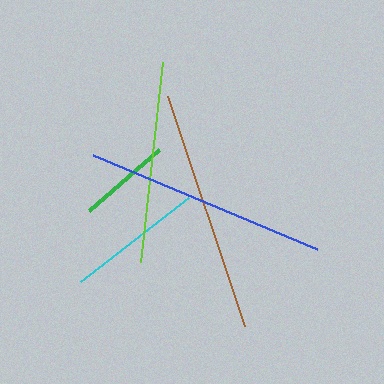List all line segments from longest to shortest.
From longest to shortest: blue, brown, lime, cyan, green.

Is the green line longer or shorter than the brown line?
The brown line is longer than the green line.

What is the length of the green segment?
The green segment is approximately 94 pixels long.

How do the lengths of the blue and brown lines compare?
The blue and brown lines are approximately the same length.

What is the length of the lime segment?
The lime segment is approximately 201 pixels long.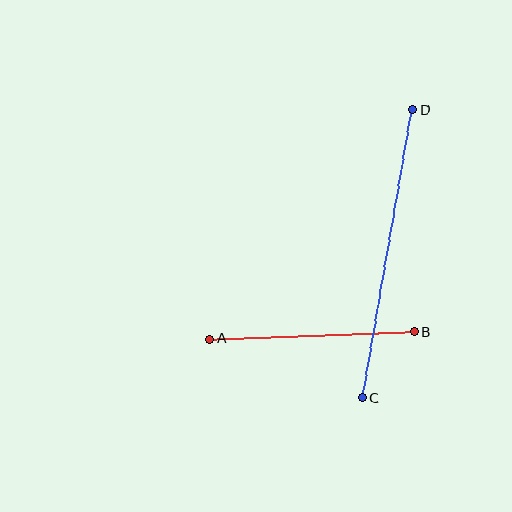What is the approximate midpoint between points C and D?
The midpoint is at approximately (388, 254) pixels.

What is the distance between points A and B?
The distance is approximately 205 pixels.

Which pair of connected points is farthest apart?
Points C and D are farthest apart.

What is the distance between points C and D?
The distance is approximately 293 pixels.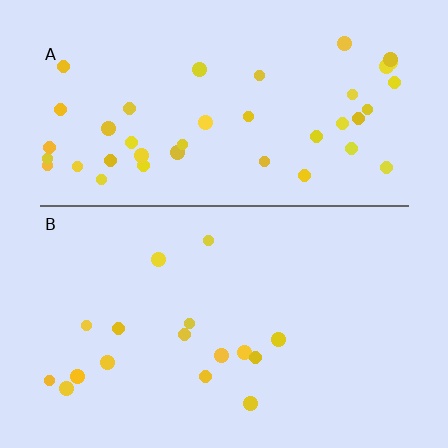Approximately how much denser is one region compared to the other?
Approximately 2.5× — region A over region B.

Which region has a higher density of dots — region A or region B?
A (the top).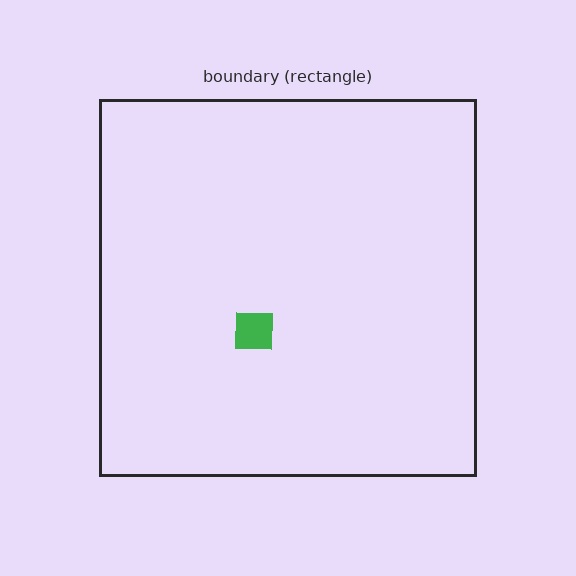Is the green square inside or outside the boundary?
Inside.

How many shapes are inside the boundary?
1 inside, 0 outside.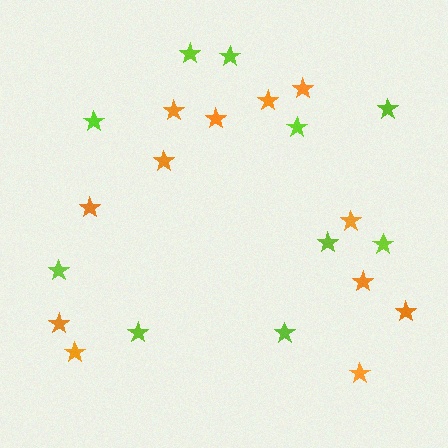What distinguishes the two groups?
There are 2 groups: one group of orange stars (12) and one group of lime stars (10).